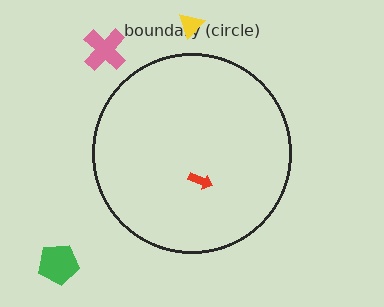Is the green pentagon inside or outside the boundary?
Outside.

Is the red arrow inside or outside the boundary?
Inside.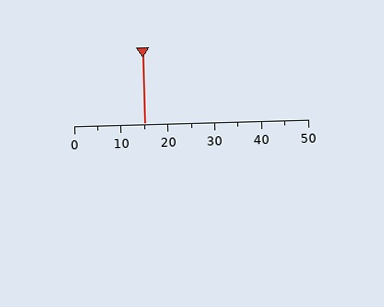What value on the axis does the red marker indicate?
The marker indicates approximately 15.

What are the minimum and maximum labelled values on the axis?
The axis runs from 0 to 50.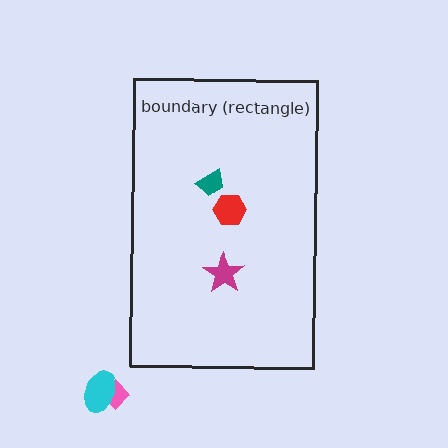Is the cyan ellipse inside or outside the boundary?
Outside.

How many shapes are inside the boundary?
3 inside, 2 outside.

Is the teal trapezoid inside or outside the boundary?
Inside.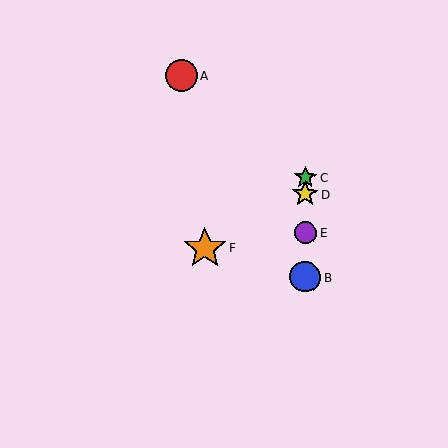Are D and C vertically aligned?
Yes, both are at x≈306.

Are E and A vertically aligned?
No, E is at x≈305 and A is at x≈181.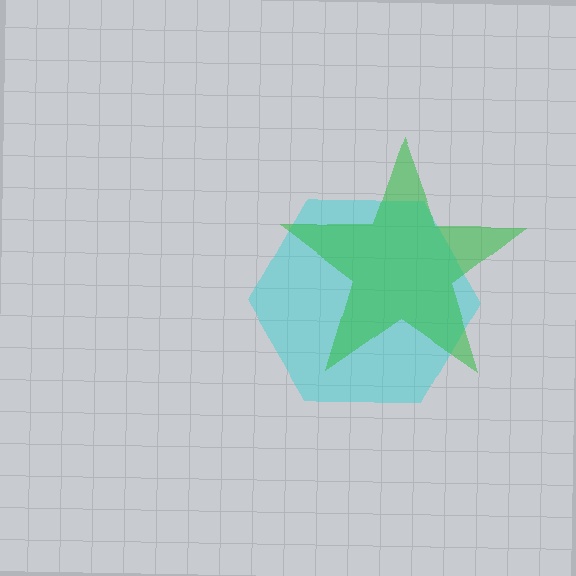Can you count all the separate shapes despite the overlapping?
Yes, there are 2 separate shapes.